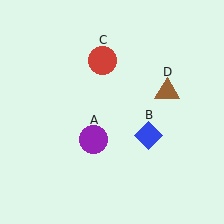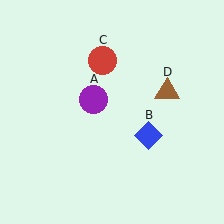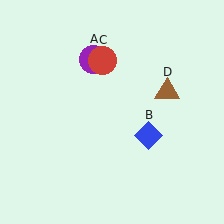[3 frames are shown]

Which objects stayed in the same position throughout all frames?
Blue diamond (object B) and red circle (object C) and brown triangle (object D) remained stationary.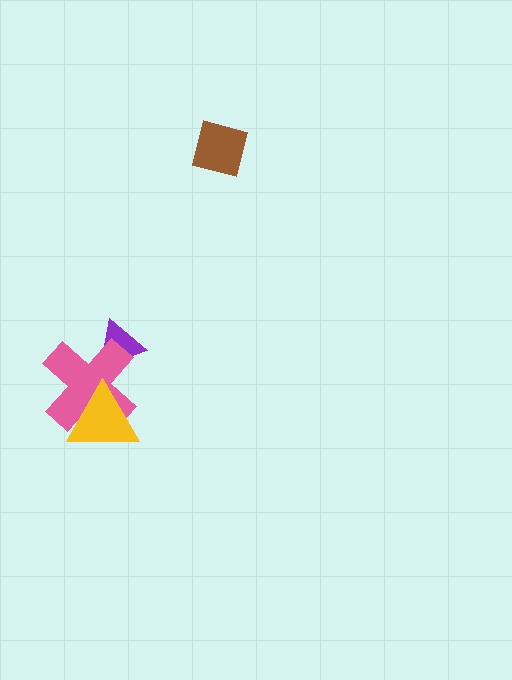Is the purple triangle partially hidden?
Yes, it is partially covered by another shape.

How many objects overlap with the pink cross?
2 objects overlap with the pink cross.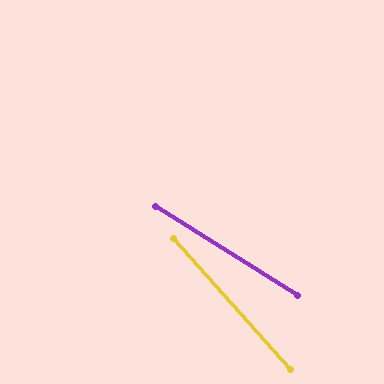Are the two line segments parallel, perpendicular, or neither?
Neither parallel nor perpendicular — they differ by about 16°.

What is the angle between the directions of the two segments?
Approximately 16 degrees.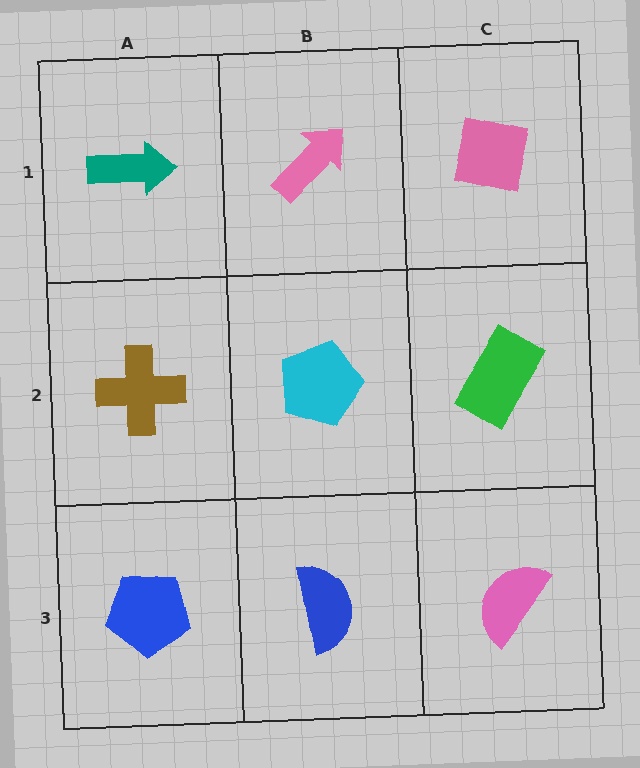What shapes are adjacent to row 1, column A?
A brown cross (row 2, column A), a pink arrow (row 1, column B).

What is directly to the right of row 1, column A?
A pink arrow.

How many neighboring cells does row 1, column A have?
2.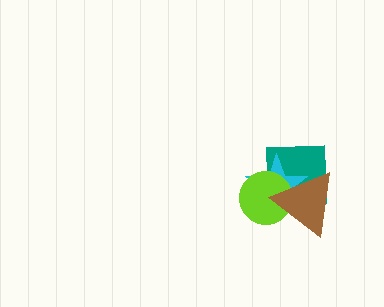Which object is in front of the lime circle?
The brown triangle is in front of the lime circle.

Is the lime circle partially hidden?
Yes, it is partially covered by another shape.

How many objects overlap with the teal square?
3 objects overlap with the teal square.